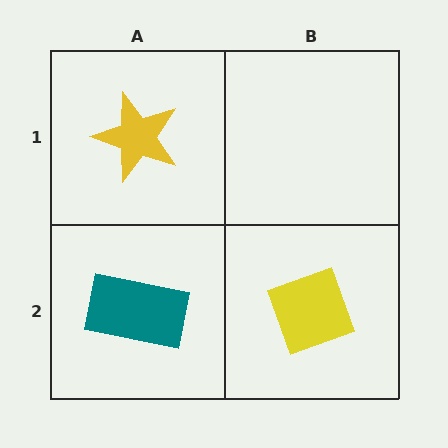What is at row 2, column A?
A teal rectangle.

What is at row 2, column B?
A yellow diamond.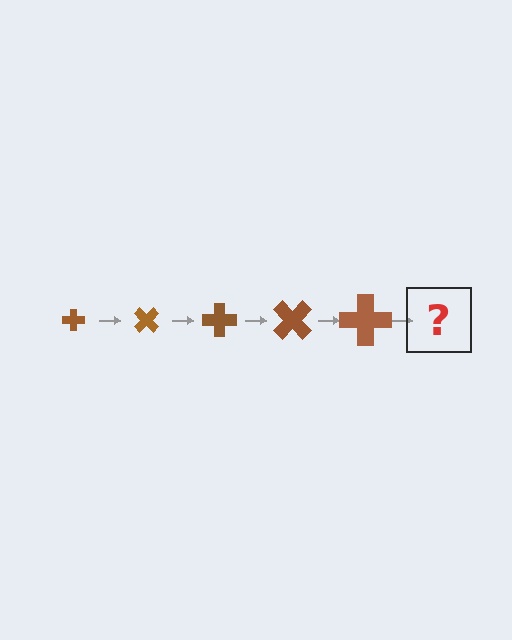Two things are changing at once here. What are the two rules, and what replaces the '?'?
The two rules are that the cross grows larger each step and it rotates 45 degrees each step. The '?' should be a cross, larger than the previous one and rotated 225 degrees from the start.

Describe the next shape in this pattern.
It should be a cross, larger than the previous one and rotated 225 degrees from the start.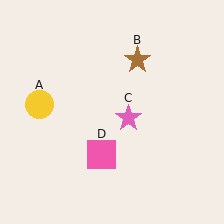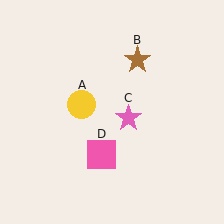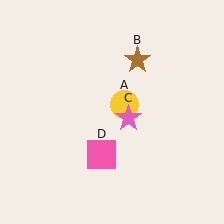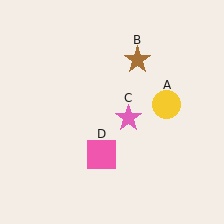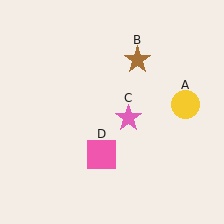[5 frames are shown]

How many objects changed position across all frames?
1 object changed position: yellow circle (object A).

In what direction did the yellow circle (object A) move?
The yellow circle (object A) moved right.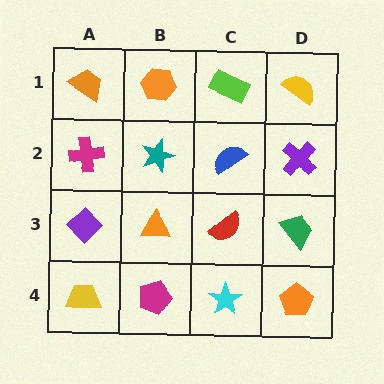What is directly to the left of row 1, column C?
An orange hexagon.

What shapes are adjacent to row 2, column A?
An orange trapezoid (row 1, column A), a purple diamond (row 3, column A), a teal star (row 2, column B).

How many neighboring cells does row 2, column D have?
3.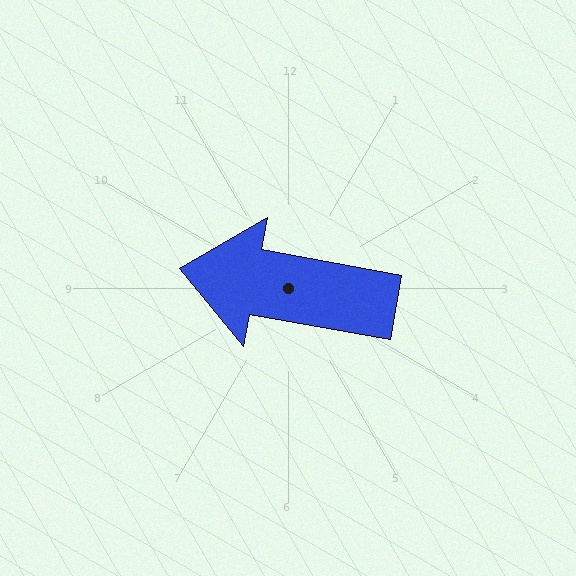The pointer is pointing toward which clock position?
Roughly 9 o'clock.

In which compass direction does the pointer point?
West.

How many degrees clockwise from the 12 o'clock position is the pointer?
Approximately 280 degrees.